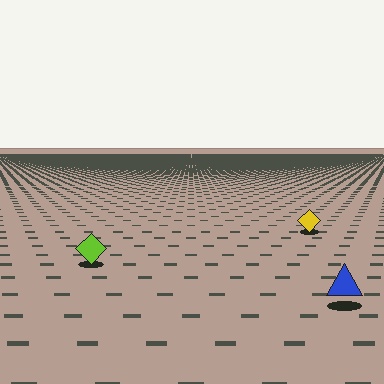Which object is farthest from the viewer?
The yellow diamond is farthest from the viewer. It appears smaller and the ground texture around it is denser.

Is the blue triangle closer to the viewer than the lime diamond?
Yes. The blue triangle is closer — you can tell from the texture gradient: the ground texture is coarser near it.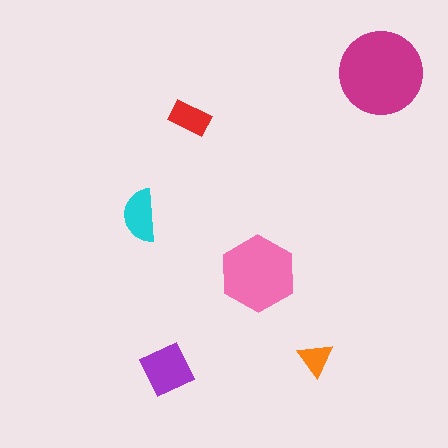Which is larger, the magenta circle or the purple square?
The magenta circle.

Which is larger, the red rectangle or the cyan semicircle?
The cyan semicircle.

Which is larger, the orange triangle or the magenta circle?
The magenta circle.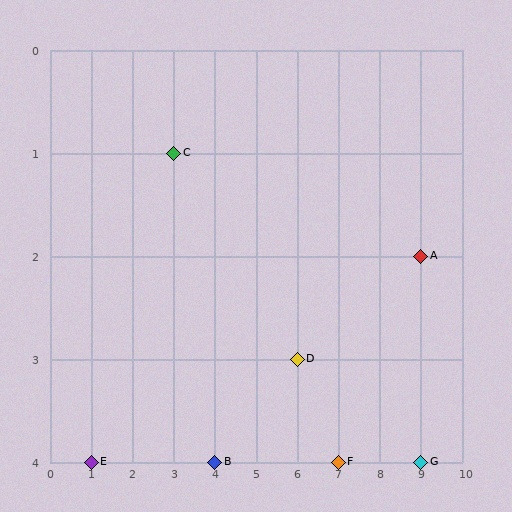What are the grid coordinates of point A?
Point A is at grid coordinates (9, 2).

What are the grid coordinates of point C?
Point C is at grid coordinates (3, 1).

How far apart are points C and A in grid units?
Points C and A are 6 columns and 1 row apart (about 6.1 grid units diagonally).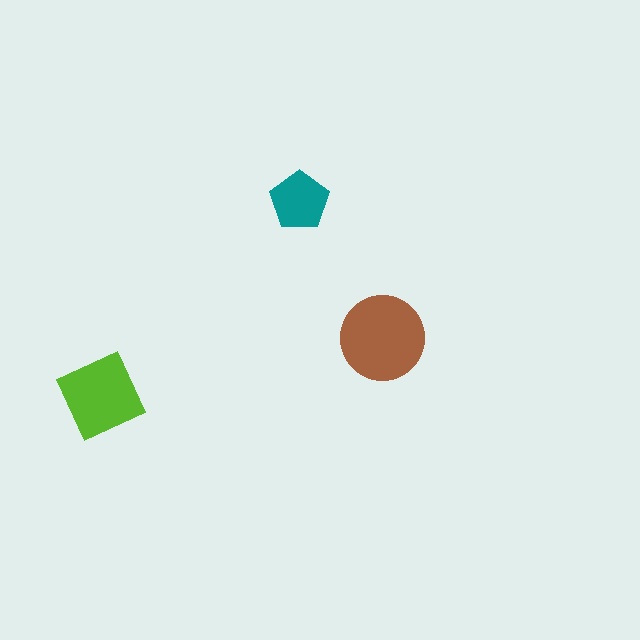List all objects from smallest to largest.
The teal pentagon, the lime square, the brown circle.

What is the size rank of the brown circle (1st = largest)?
1st.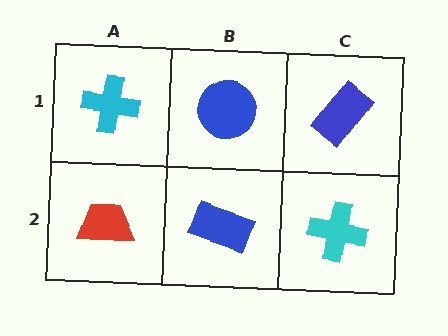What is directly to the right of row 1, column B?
A blue rectangle.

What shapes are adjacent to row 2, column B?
A blue circle (row 1, column B), a red trapezoid (row 2, column A), a cyan cross (row 2, column C).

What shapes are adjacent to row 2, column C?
A blue rectangle (row 1, column C), a blue rectangle (row 2, column B).